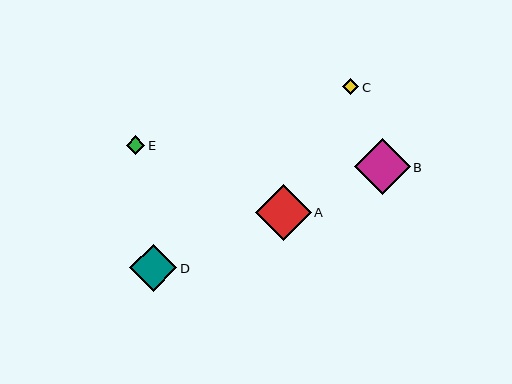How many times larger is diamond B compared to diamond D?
Diamond B is approximately 1.2 times the size of diamond D.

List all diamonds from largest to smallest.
From largest to smallest: B, A, D, E, C.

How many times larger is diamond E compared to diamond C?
Diamond E is approximately 1.1 times the size of diamond C.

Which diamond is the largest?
Diamond B is the largest with a size of approximately 56 pixels.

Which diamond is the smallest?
Diamond C is the smallest with a size of approximately 16 pixels.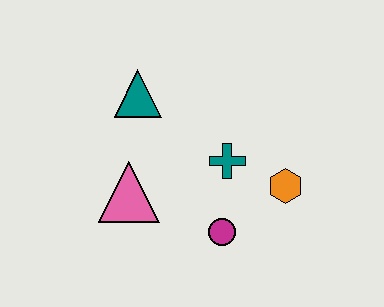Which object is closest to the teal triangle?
The pink triangle is closest to the teal triangle.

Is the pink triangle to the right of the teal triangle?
No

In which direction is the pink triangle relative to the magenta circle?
The pink triangle is to the left of the magenta circle.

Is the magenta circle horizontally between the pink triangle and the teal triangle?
No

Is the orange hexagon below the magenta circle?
No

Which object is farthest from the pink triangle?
The orange hexagon is farthest from the pink triangle.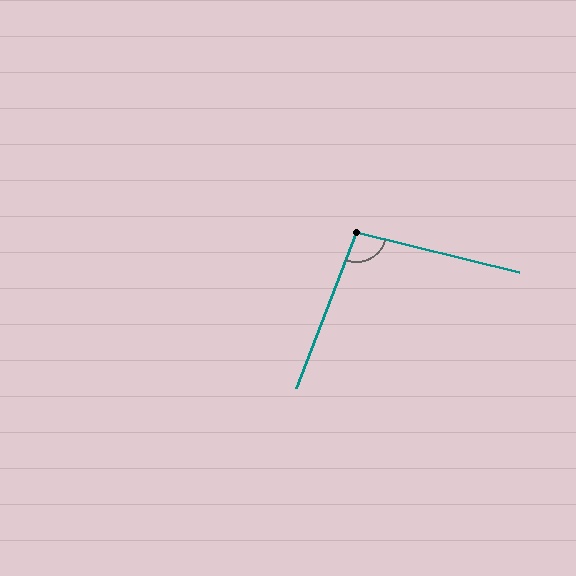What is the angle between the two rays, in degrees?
Approximately 97 degrees.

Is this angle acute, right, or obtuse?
It is obtuse.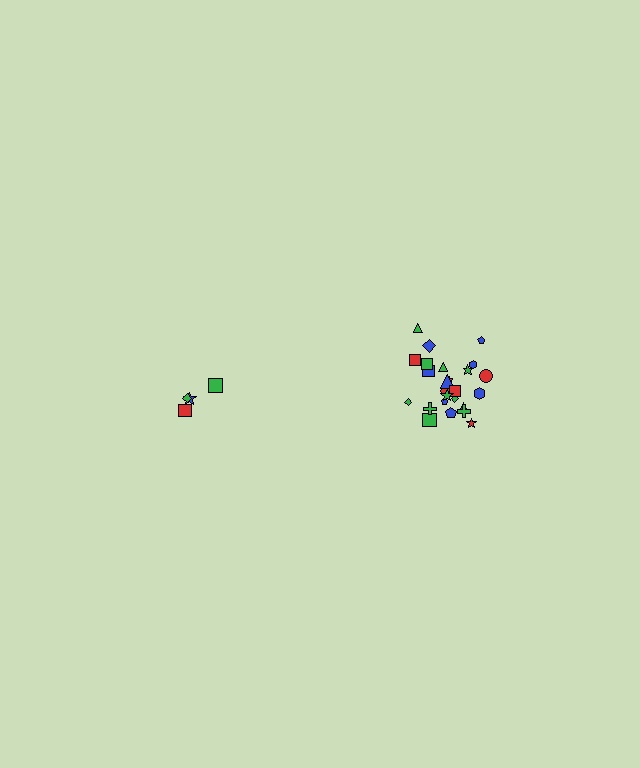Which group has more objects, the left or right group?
The right group.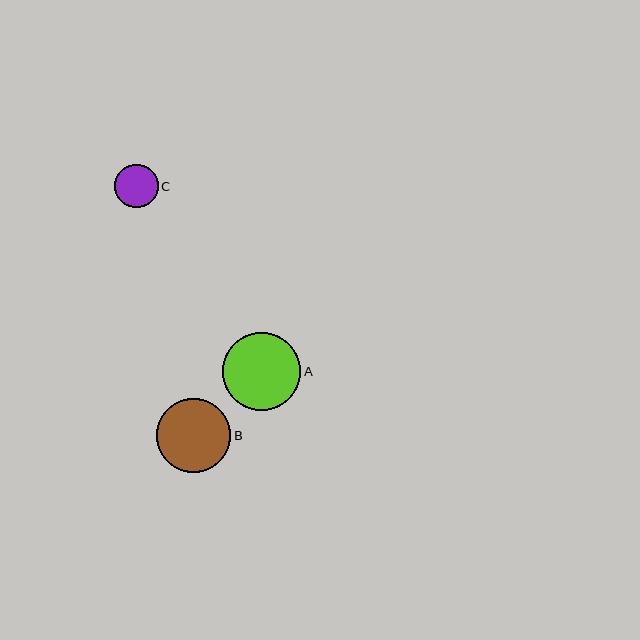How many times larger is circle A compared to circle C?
Circle A is approximately 1.8 times the size of circle C.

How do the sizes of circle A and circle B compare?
Circle A and circle B are approximately the same size.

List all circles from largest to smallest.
From largest to smallest: A, B, C.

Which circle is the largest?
Circle A is the largest with a size of approximately 78 pixels.